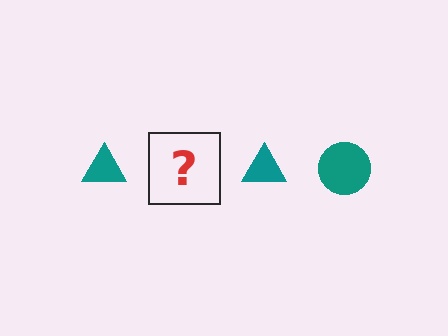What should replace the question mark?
The question mark should be replaced with a teal circle.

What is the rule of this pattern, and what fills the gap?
The rule is that the pattern cycles through triangle, circle shapes in teal. The gap should be filled with a teal circle.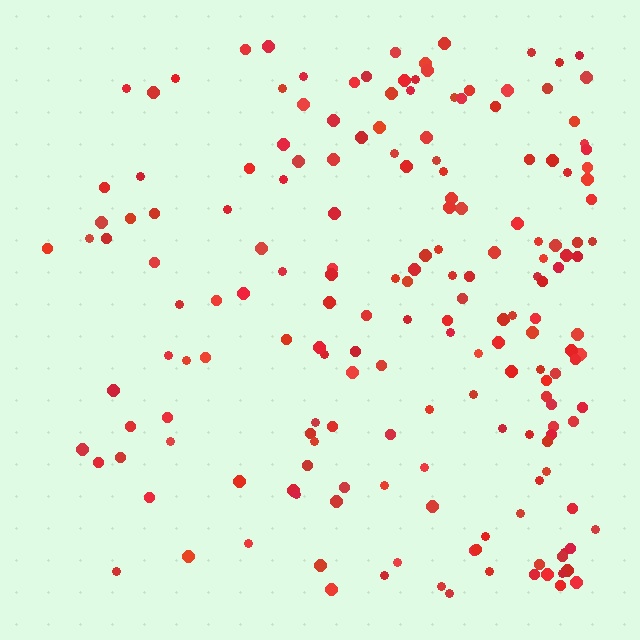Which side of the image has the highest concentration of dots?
The right.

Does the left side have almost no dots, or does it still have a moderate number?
Still a moderate number, just noticeably fewer than the right.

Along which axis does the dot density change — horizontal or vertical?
Horizontal.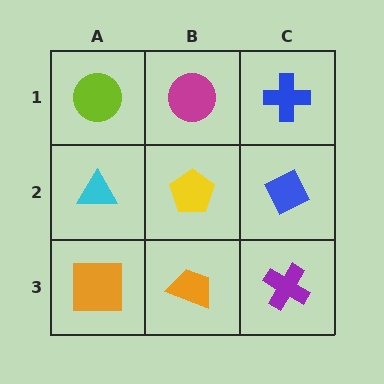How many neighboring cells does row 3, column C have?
2.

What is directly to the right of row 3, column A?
An orange trapezoid.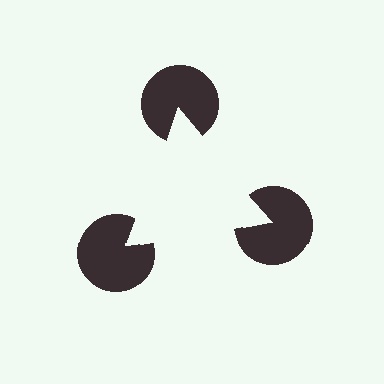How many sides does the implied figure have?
3 sides.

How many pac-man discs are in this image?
There are 3 — one at each vertex of the illusory triangle.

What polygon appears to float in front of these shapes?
An illusory triangle — its edges are inferred from the aligned wedge cuts in the pac-man discs, not physically drawn.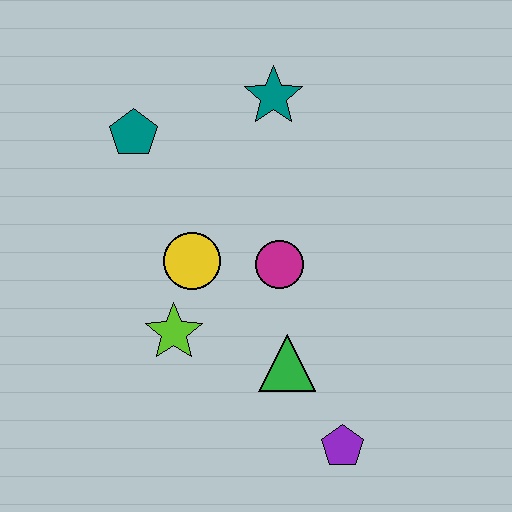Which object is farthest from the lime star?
The teal star is farthest from the lime star.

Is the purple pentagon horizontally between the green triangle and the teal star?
No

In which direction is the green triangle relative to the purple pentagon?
The green triangle is above the purple pentagon.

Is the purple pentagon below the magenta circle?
Yes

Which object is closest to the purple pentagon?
The green triangle is closest to the purple pentagon.